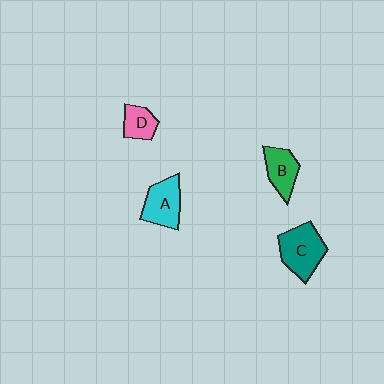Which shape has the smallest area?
Shape D (pink).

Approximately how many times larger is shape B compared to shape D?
Approximately 1.3 times.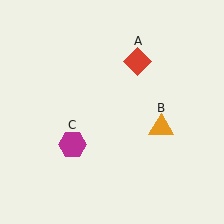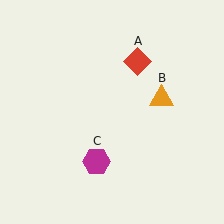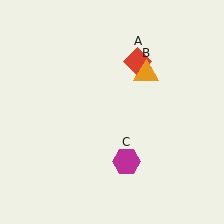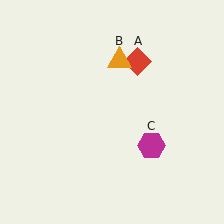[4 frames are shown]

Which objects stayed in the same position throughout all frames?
Red diamond (object A) remained stationary.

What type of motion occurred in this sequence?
The orange triangle (object B), magenta hexagon (object C) rotated counterclockwise around the center of the scene.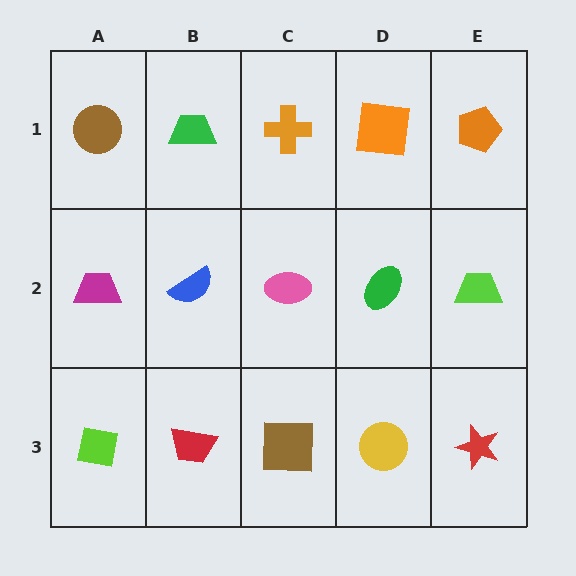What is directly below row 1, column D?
A green ellipse.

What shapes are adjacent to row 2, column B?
A green trapezoid (row 1, column B), a red trapezoid (row 3, column B), a magenta trapezoid (row 2, column A), a pink ellipse (row 2, column C).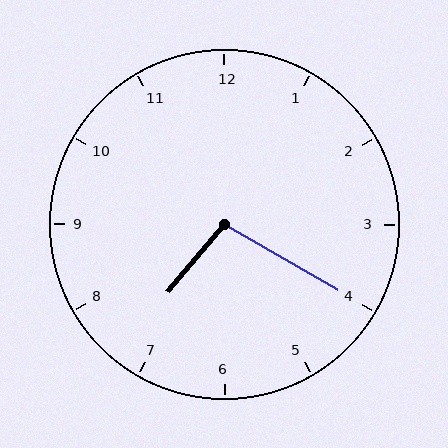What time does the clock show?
7:20.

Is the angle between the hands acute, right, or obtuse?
It is obtuse.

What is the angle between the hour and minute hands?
Approximately 100 degrees.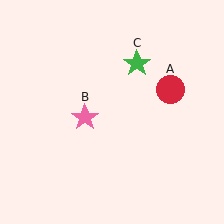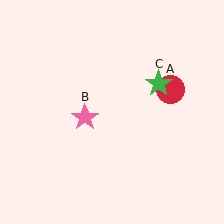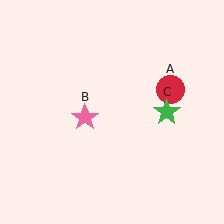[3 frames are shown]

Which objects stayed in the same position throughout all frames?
Red circle (object A) and pink star (object B) remained stationary.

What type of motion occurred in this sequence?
The green star (object C) rotated clockwise around the center of the scene.